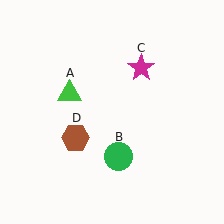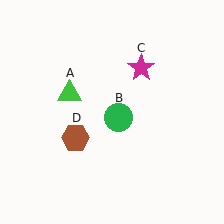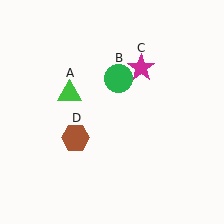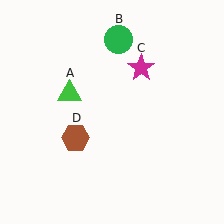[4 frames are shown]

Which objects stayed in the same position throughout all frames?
Green triangle (object A) and magenta star (object C) and brown hexagon (object D) remained stationary.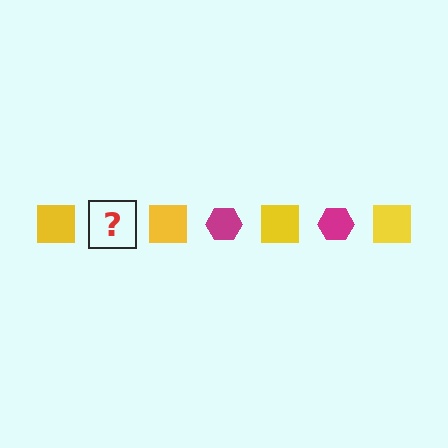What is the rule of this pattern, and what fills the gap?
The rule is that the pattern alternates between yellow square and magenta hexagon. The gap should be filled with a magenta hexagon.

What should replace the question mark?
The question mark should be replaced with a magenta hexagon.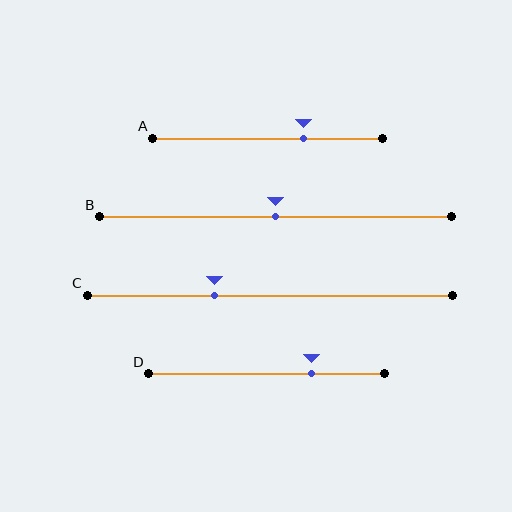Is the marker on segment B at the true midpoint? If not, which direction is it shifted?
Yes, the marker on segment B is at the true midpoint.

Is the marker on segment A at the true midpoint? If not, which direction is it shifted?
No, the marker on segment A is shifted to the right by about 16% of the segment length.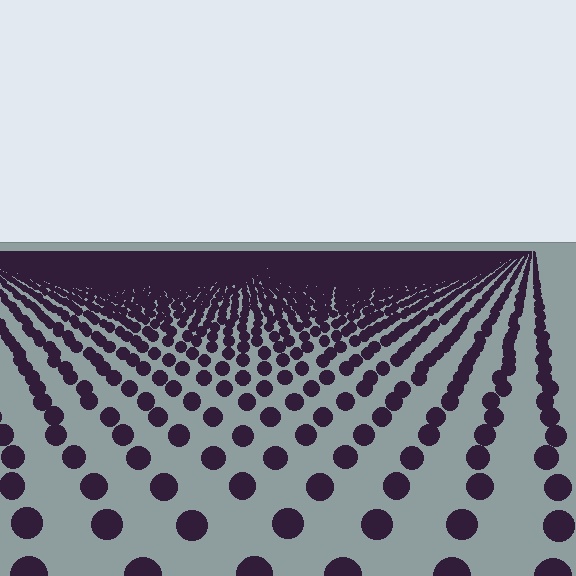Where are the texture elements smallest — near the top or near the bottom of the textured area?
Near the top.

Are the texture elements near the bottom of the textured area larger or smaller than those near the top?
Larger. Near the bottom, elements are closer to the viewer and appear at a bigger on-screen size.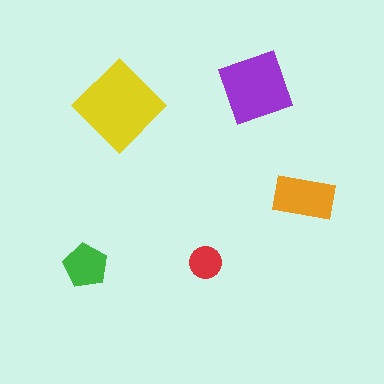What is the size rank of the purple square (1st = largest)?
2nd.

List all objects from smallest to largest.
The red circle, the green pentagon, the orange rectangle, the purple square, the yellow diamond.